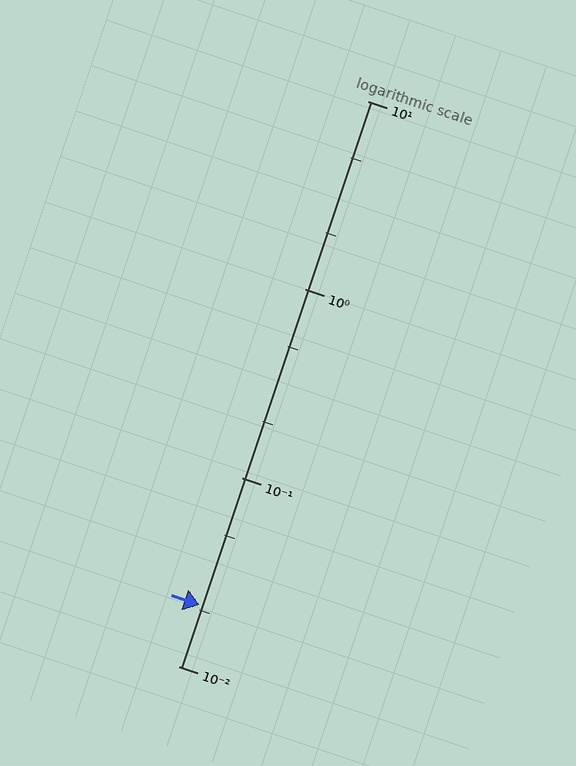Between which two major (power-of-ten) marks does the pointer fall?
The pointer is between 0.01 and 0.1.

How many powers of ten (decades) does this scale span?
The scale spans 3 decades, from 0.01 to 10.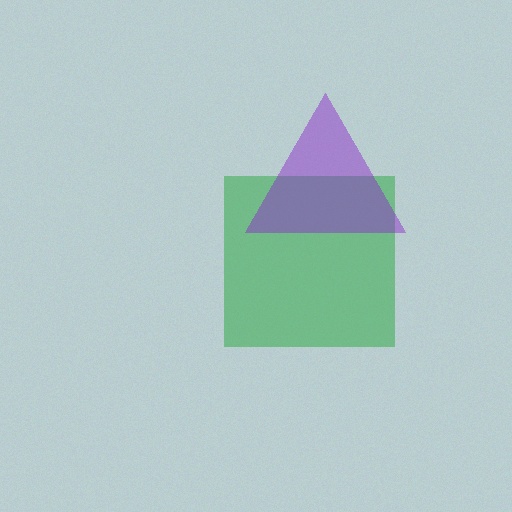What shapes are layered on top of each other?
The layered shapes are: a green square, a purple triangle.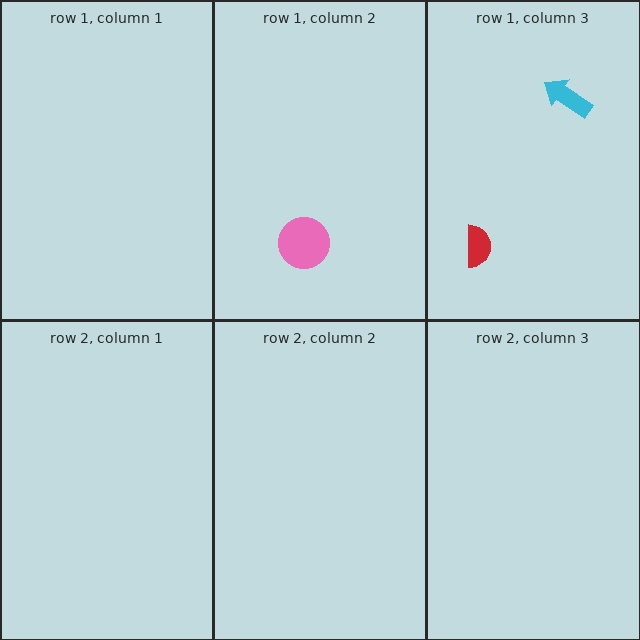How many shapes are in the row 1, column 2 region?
1.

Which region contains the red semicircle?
The row 1, column 3 region.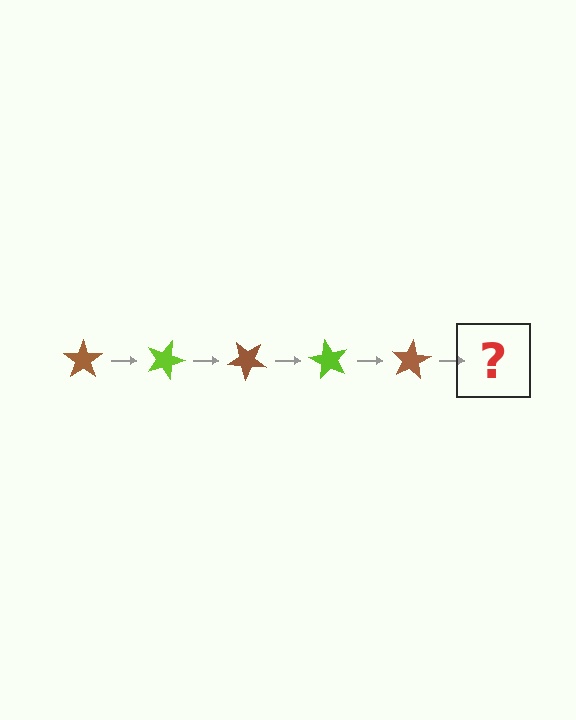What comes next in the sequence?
The next element should be a lime star, rotated 100 degrees from the start.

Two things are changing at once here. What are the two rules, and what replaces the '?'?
The two rules are that it rotates 20 degrees each step and the color cycles through brown and lime. The '?' should be a lime star, rotated 100 degrees from the start.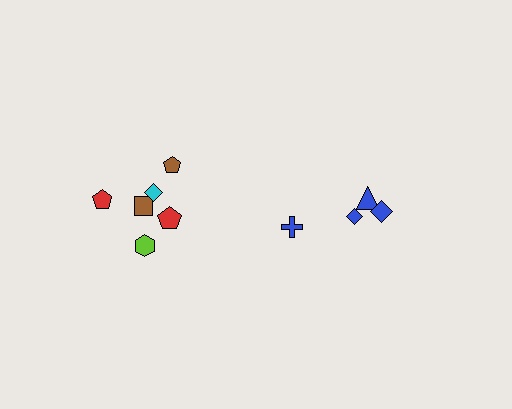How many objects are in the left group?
There are 7 objects.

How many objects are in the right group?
There are 5 objects.